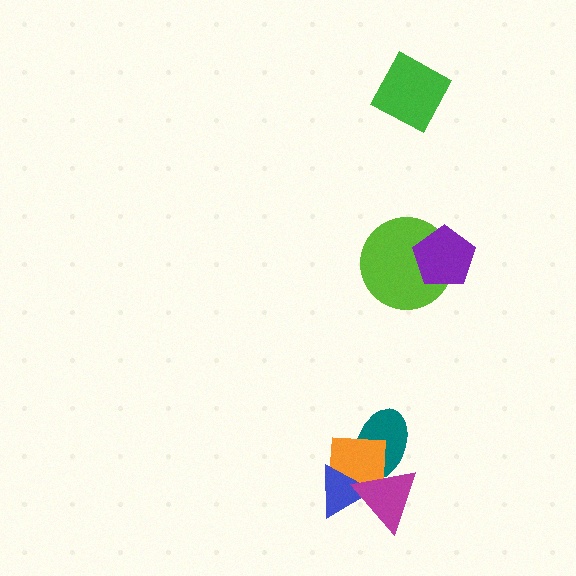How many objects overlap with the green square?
0 objects overlap with the green square.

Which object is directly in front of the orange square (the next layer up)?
The blue triangle is directly in front of the orange square.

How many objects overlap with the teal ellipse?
3 objects overlap with the teal ellipse.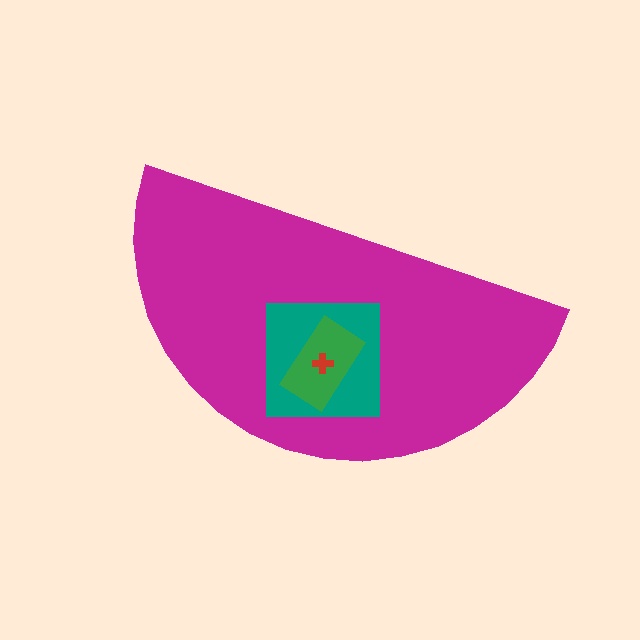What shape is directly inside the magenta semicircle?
The teal square.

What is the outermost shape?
The magenta semicircle.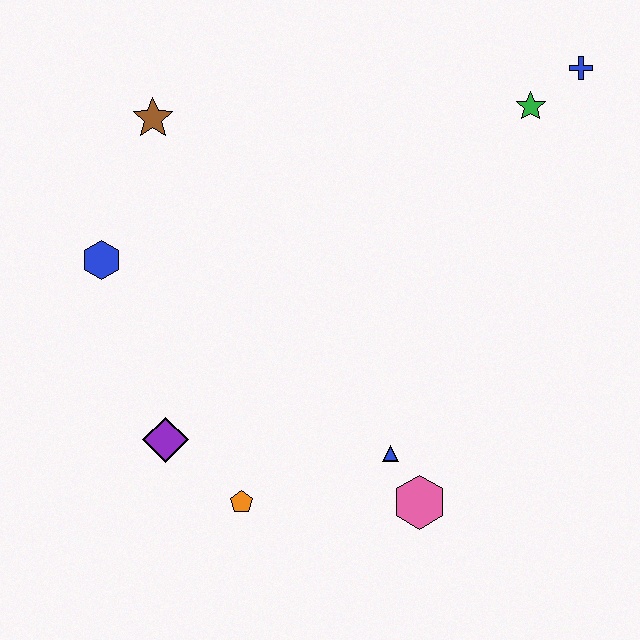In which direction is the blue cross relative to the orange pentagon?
The blue cross is above the orange pentagon.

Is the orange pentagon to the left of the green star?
Yes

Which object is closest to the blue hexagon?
The brown star is closest to the blue hexagon.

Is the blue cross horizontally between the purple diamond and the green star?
No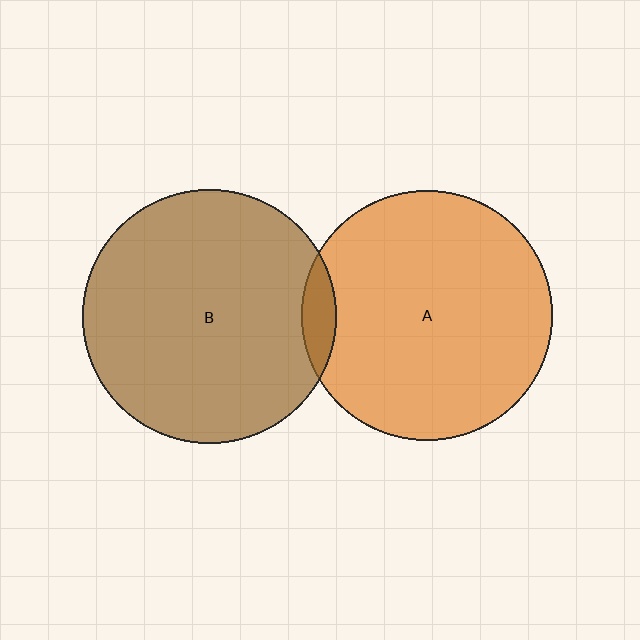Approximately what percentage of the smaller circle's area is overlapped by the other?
Approximately 5%.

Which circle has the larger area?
Circle B (brown).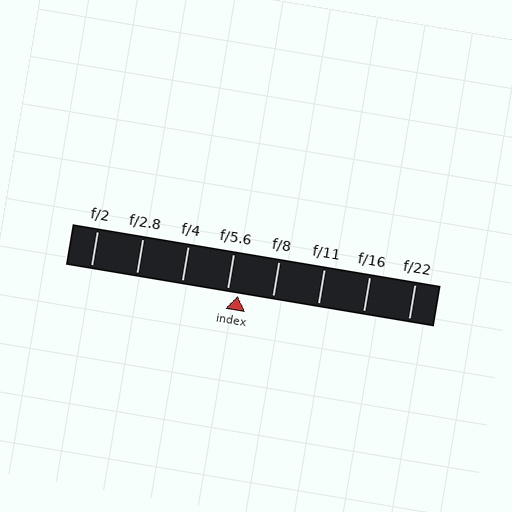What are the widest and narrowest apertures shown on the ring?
The widest aperture shown is f/2 and the narrowest is f/22.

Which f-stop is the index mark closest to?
The index mark is closest to f/5.6.